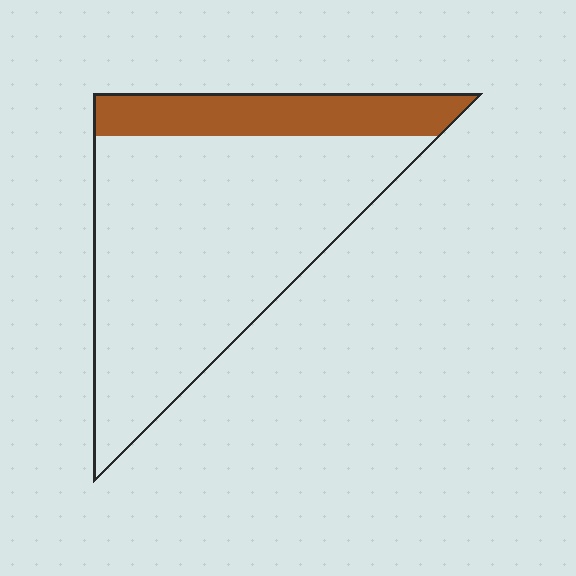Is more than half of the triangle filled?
No.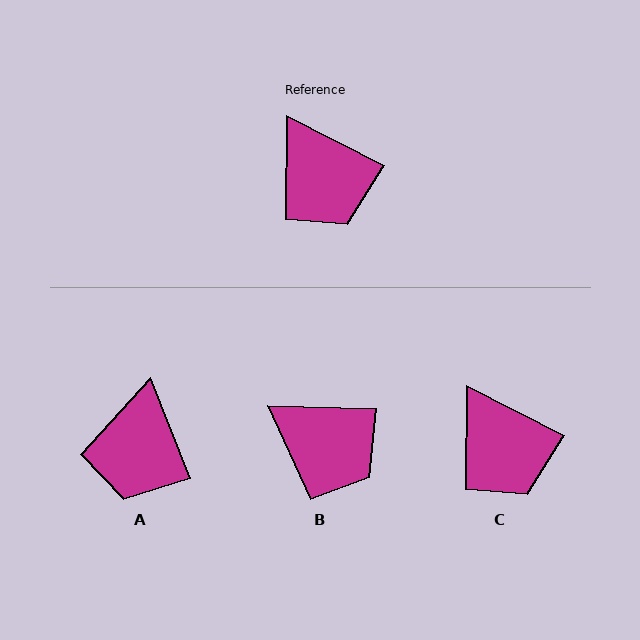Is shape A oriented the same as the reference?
No, it is off by about 41 degrees.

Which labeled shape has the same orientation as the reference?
C.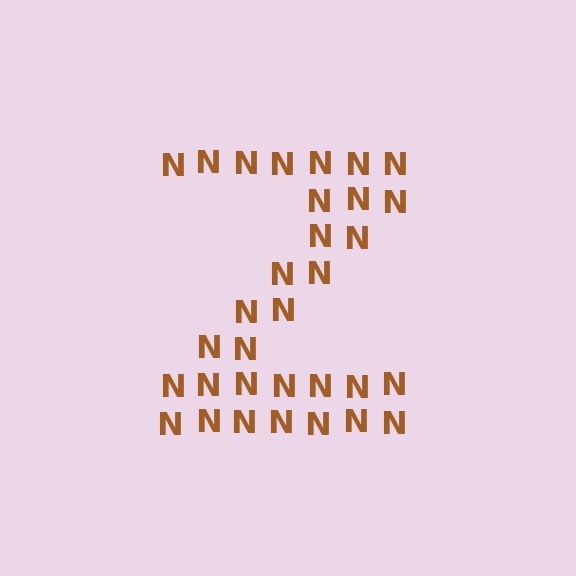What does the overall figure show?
The overall figure shows the letter Z.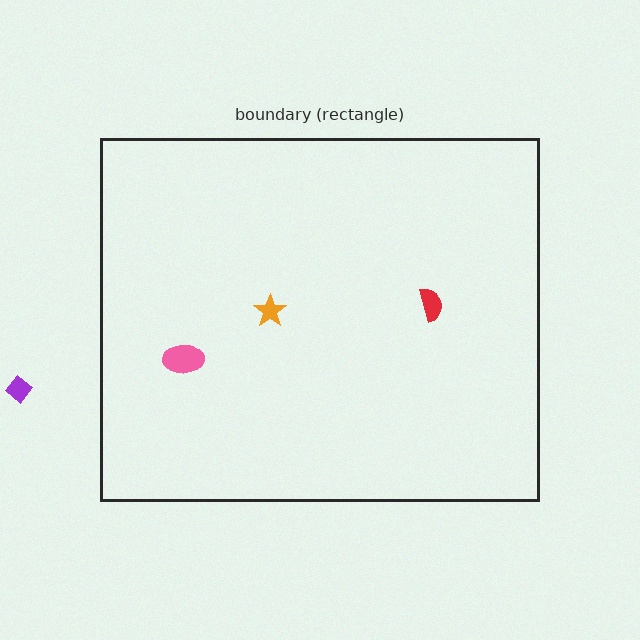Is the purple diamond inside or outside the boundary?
Outside.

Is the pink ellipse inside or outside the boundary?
Inside.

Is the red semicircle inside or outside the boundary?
Inside.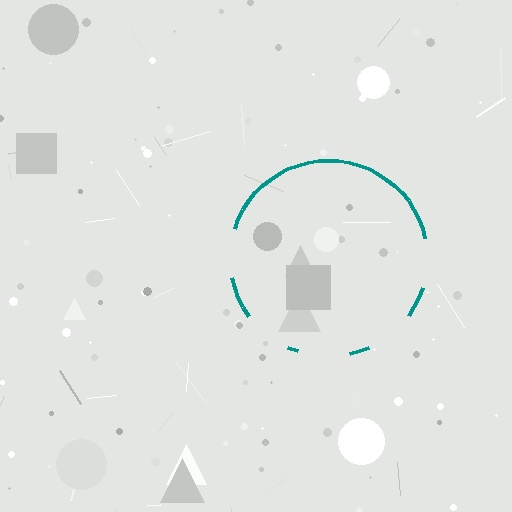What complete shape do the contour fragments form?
The contour fragments form a circle.